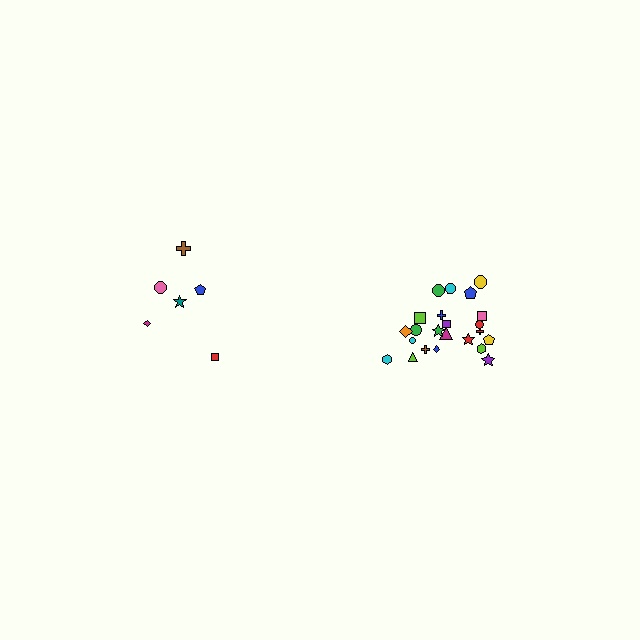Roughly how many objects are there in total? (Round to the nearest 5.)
Roughly 30 objects in total.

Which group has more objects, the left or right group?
The right group.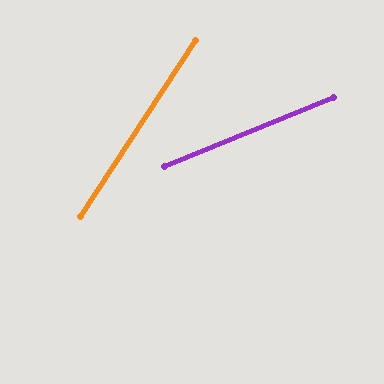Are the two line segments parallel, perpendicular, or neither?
Neither parallel nor perpendicular — they differ by about 35°.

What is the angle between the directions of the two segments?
Approximately 35 degrees.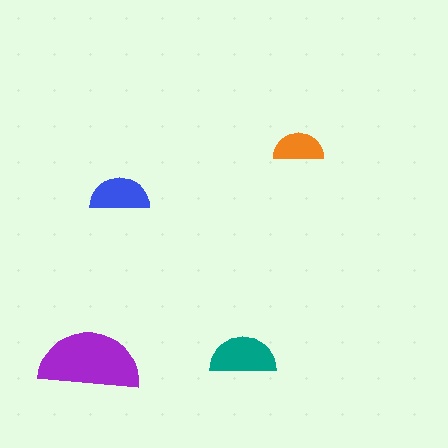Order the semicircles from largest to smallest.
the purple one, the teal one, the blue one, the orange one.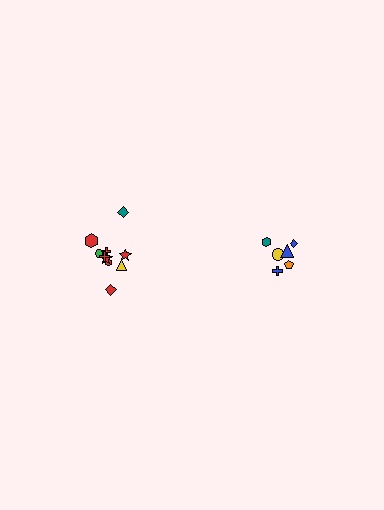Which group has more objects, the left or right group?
The left group.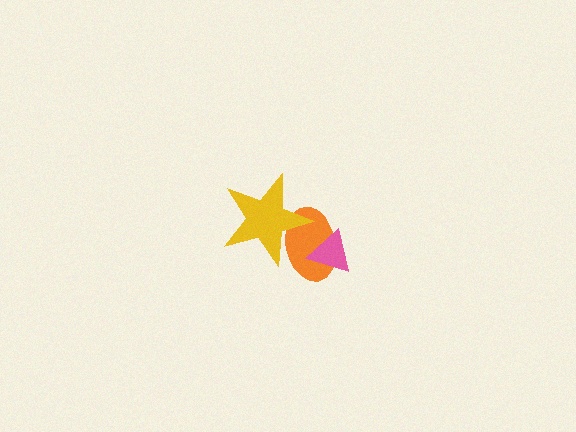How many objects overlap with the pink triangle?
1 object overlaps with the pink triangle.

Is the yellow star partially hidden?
No, no other shape covers it.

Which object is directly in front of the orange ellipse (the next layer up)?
The pink triangle is directly in front of the orange ellipse.